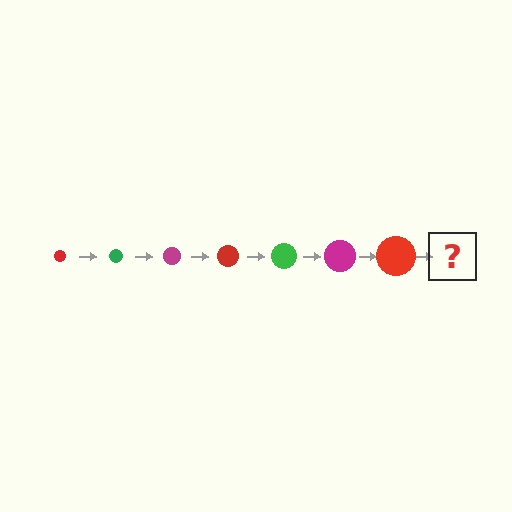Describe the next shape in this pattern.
It should be a green circle, larger than the previous one.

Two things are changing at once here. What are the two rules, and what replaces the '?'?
The two rules are that the circle grows larger each step and the color cycles through red, green, and magenta. The '?' should be a green circle, larger than the previous one.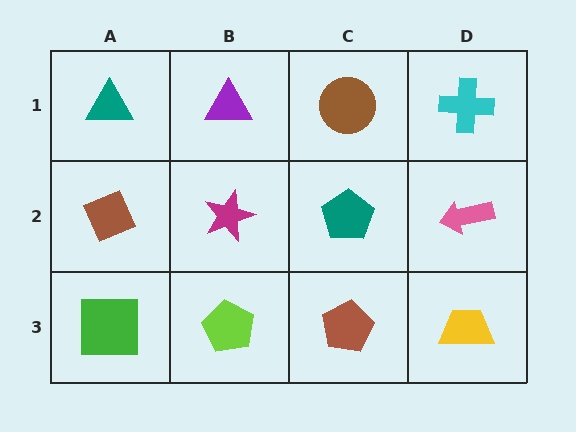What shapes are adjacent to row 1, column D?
A pink arrow (row 2, column D), a brown circle (row 1, column C).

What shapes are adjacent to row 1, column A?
A brown diamond (row 2, column A), a purple triangle (row 1, column B).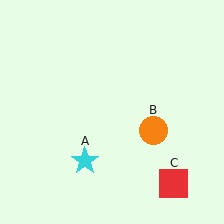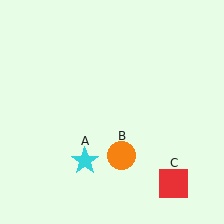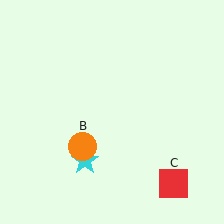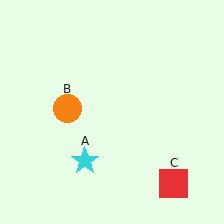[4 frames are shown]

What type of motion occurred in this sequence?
The orange circle (object B) rotated clockwise around the center of the scene.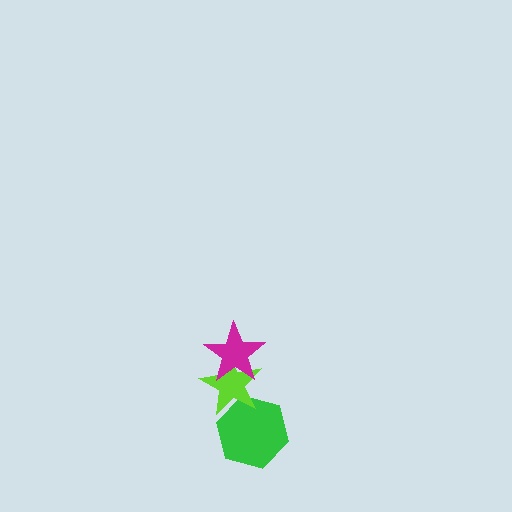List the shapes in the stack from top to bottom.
From top to bottom: the magenta star, the lime star, the green hexagon.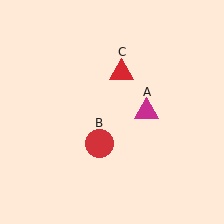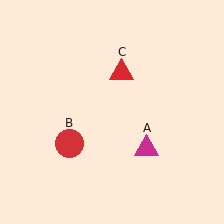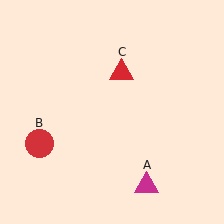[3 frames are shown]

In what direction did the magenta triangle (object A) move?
The magenta triangle (object A) moved down.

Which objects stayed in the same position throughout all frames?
Red triangle (object C) remained stationary.